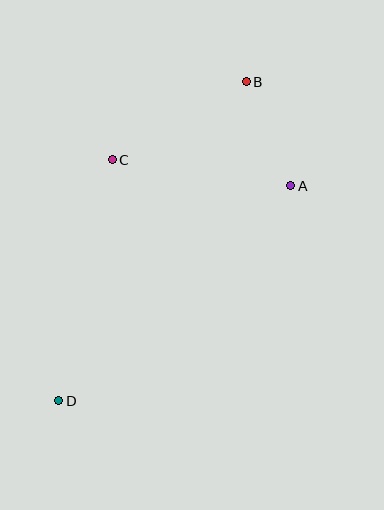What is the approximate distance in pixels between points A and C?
The distance between A and C is approximately 180 pixels.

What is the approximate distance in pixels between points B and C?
The distance between B and C is approximately 155 pixels.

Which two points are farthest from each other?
Points B and D are farthest from each other.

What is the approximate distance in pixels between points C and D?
The distance between C and D is approximately 247 pixels.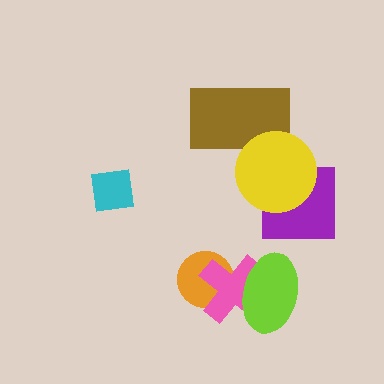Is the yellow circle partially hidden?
No, no other shape covers it.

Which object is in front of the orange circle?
The pink cross is in front of the orange circle.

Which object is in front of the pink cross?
The lime ellipse is in front of the pink cross.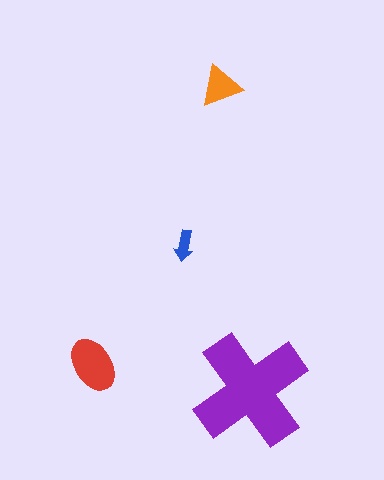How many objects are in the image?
There are 4 objects in the image.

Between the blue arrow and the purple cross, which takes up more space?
The purple cross.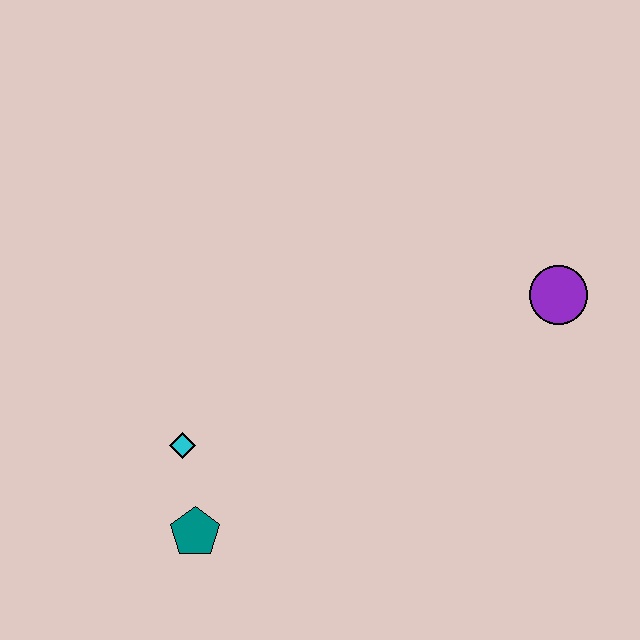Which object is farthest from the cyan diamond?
The purple circle is farthest from the cyan diamond.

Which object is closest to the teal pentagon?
The cyan diamond is closest to the teal pentagon.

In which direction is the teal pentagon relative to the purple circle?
The teal pentagon is to the left of the purple circle.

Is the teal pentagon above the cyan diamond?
No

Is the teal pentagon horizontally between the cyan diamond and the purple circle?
Yes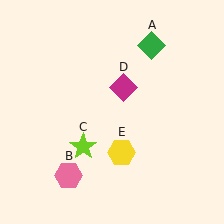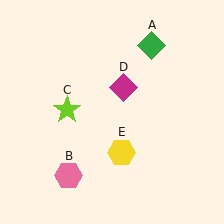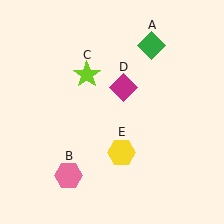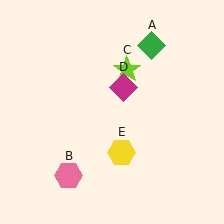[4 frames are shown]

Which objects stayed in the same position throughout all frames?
Green diamond (object A) and pink hexagon (object B) and magenta diamond (object D) and yellow hexagon (object E) remained stationary.